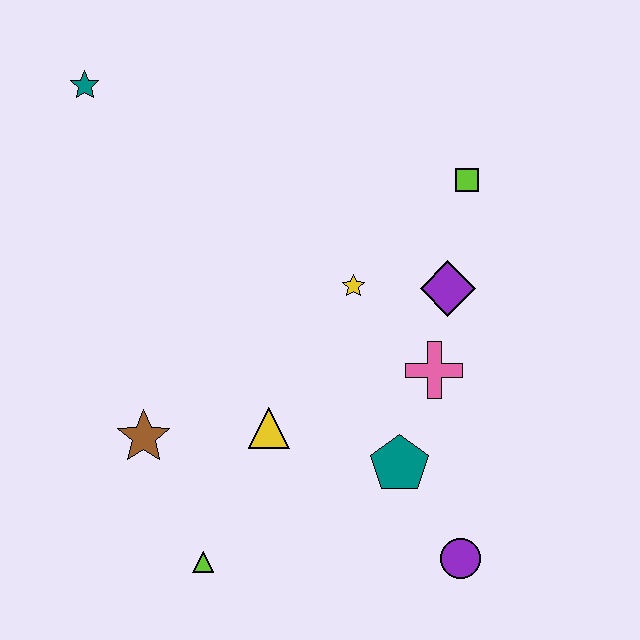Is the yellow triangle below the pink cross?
Yes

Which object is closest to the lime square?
The purple diamond is closest to the lime square.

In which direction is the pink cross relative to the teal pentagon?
The pink cross is above the teal pentagon.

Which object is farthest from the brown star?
The lime square is farthest from the brown star.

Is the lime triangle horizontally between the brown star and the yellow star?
Yes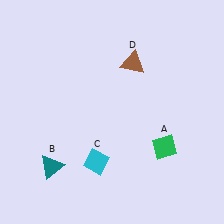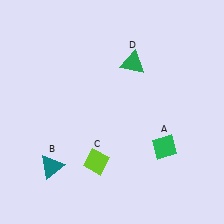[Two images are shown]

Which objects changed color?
C changed from cyan to lime. D changed from brown to green.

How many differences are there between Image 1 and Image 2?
There are 2 differences between the two images.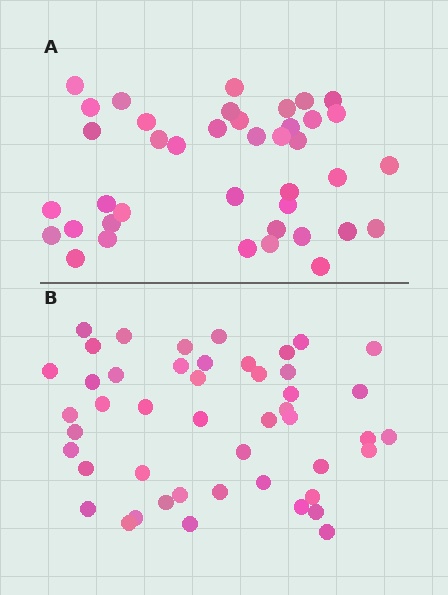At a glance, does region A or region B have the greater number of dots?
Region B (the bottom region) has more dots.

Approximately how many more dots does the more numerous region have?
Region B has roughly 8 or so more dots than region A.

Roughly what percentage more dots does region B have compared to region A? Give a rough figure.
About 20% more.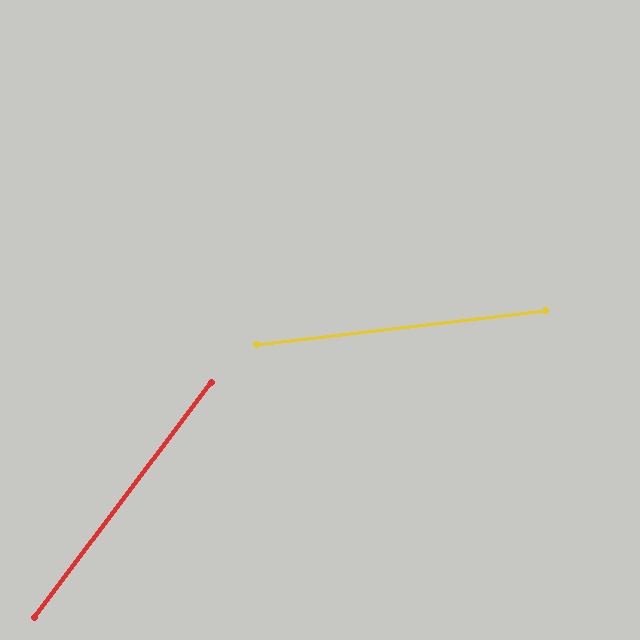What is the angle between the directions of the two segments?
Approximately 46 degrees.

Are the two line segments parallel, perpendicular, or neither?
Neither parallel nor perpendicular — they differ by about 46°.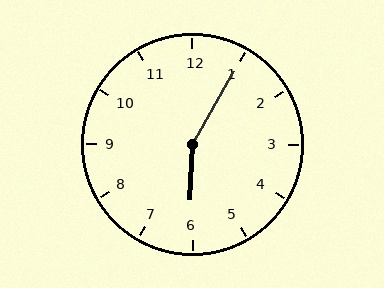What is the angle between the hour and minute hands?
Approximately 152 degrees.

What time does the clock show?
6:05.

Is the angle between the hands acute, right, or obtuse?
It is obtuse.